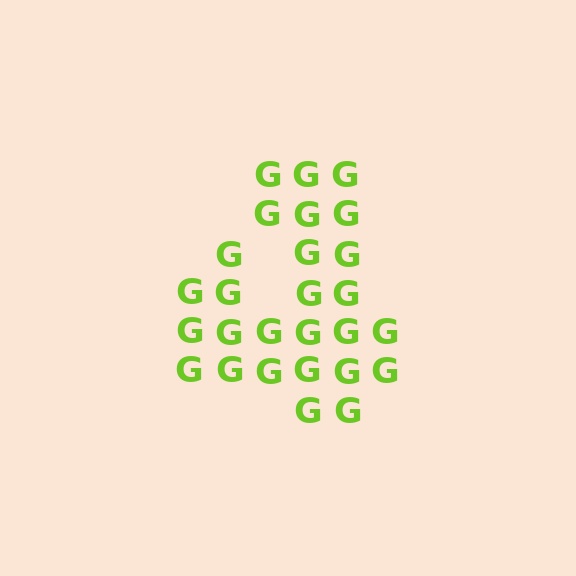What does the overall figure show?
The overall figure shows the digit 4.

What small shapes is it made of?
It is made of small letter G's.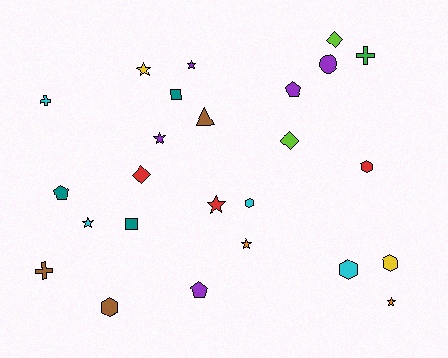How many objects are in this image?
There are 25 objects.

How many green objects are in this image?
There is 1 green object.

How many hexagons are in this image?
There are 5 hexagons.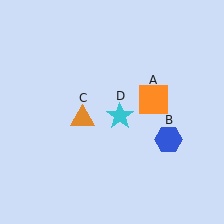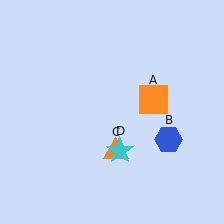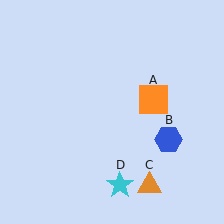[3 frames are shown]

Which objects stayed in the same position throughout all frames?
Orange square (object A) and blue hexagon (object B) remained stationary.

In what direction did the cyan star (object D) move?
The cyan star (object D) moved down.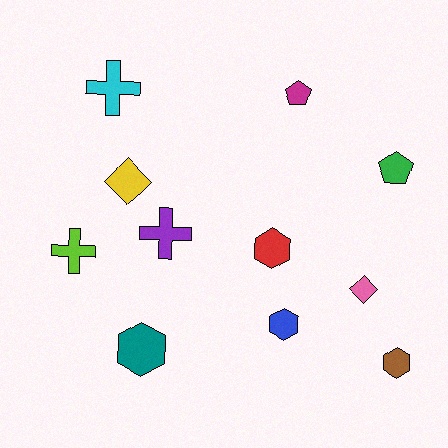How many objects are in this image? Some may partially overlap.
There are 11 objects.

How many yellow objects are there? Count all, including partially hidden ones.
There is 1 yellow object.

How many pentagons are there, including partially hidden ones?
There are 2 pentagons.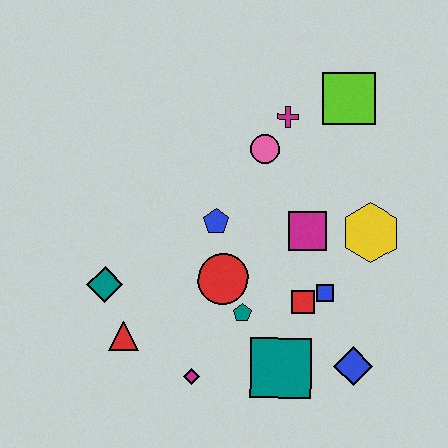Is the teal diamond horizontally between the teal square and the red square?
No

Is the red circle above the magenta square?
No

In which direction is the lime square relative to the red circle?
The lime square is above the red circle.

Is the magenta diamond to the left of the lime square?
Yes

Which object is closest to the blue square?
The red square is closest to the blue square.